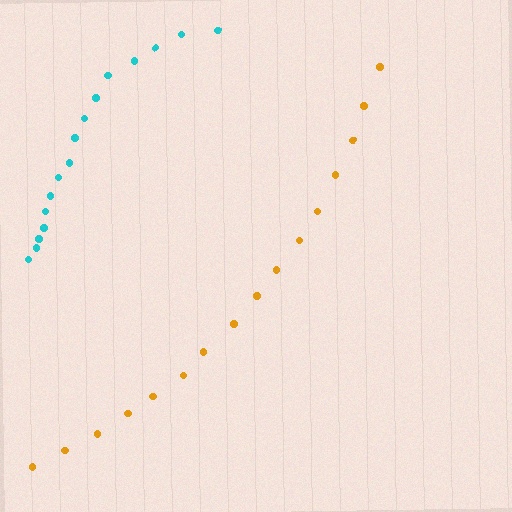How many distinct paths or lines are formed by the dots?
There are 2 distinct paths.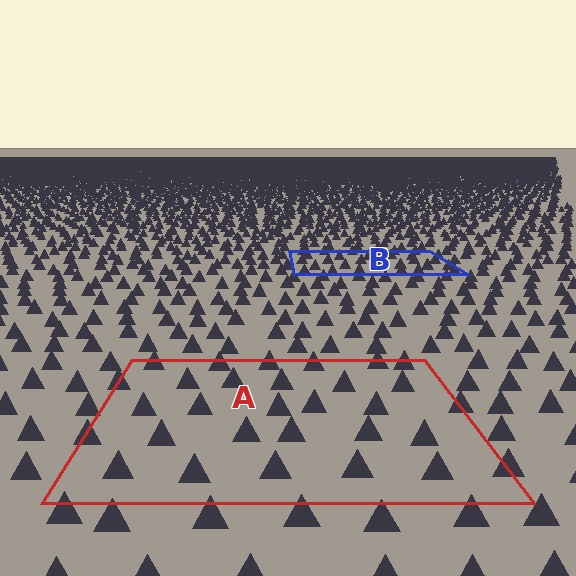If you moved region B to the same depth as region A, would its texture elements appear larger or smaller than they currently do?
They would appear larger. At a closer depth, the same texture elements are projected at a bigger on-screen size.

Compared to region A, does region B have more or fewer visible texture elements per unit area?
Region B has more texture elements per unit area — they are packed more densely because it is farther away.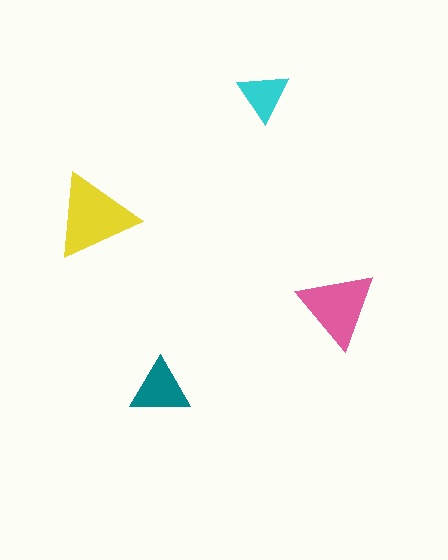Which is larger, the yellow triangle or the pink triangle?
The yellow one.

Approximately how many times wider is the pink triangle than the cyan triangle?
About 1.5 times wider.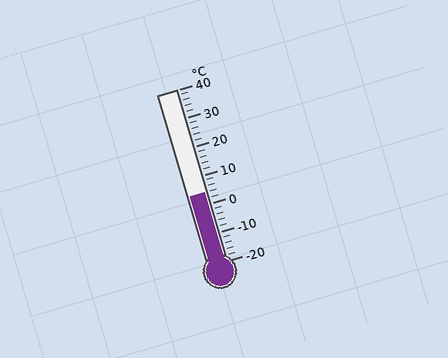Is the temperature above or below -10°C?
The temperature is above -10°C.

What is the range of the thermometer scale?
The thermometer scale ranges from -20°C to 40°C.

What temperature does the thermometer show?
The thermometer shows approximately 4°C.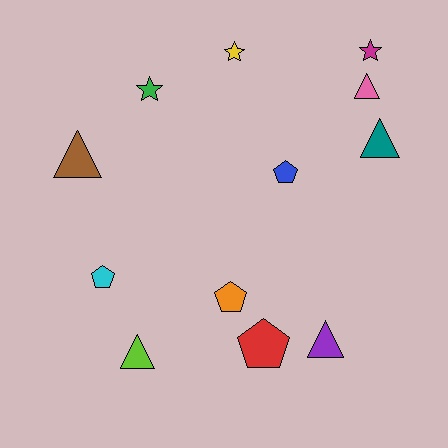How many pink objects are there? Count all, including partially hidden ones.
There is 1 pink object.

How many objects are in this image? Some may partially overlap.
There are 12 objects.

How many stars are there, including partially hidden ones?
There are 3 stars.